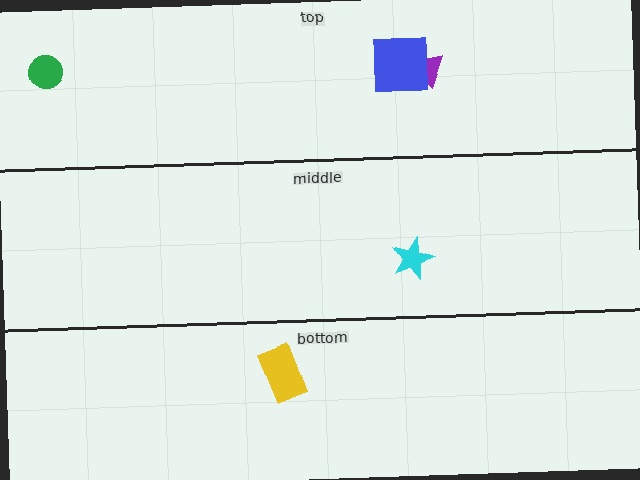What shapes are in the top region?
The purple triangle, the blue square, the green circle.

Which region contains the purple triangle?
The top region.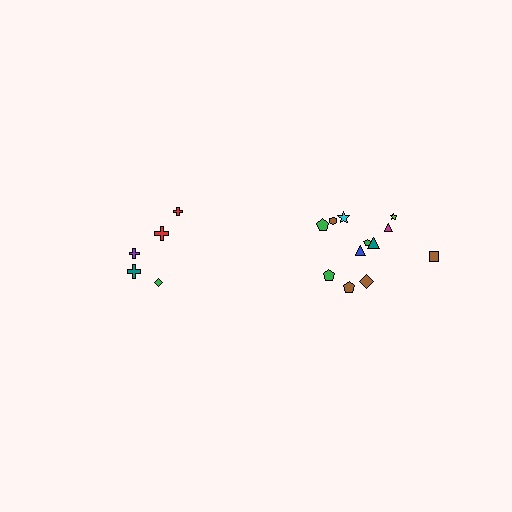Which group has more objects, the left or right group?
The right group.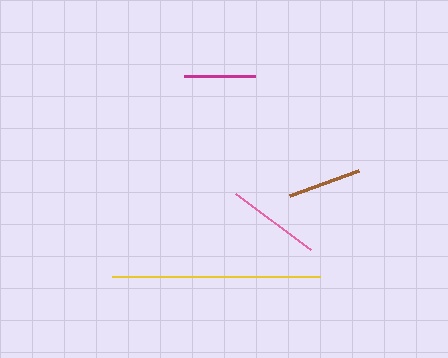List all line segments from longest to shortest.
From longest to shortest: yellow, pink, brown, magenta.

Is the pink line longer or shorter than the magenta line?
The pink line is longer than the magenta line.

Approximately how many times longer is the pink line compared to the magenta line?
The pink line is approximately 1.3 times the length of the magenta line.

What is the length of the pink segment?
The pink segment is approximately 93 pixels long.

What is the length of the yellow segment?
The yellow segment is approximately 208 pixels long.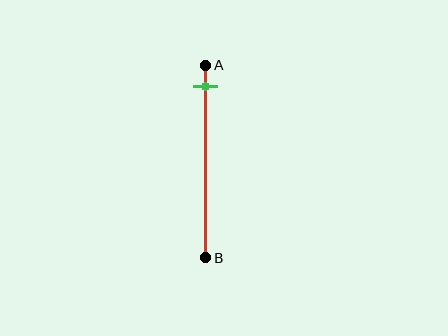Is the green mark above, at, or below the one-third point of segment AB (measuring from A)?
The green mark is above the one-third point of segment AB.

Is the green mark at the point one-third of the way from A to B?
No, the mark is at about 10% from A, not at the 33% one-third point.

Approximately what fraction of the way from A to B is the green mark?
The green mark is approximately 10% of the way from A to B.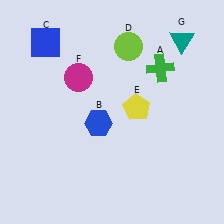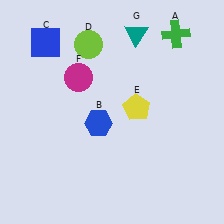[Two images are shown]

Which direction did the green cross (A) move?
The green cross (A) moved up.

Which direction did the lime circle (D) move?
The lime circle (D) moved left.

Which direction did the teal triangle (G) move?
The teal triangle (G) moved left.